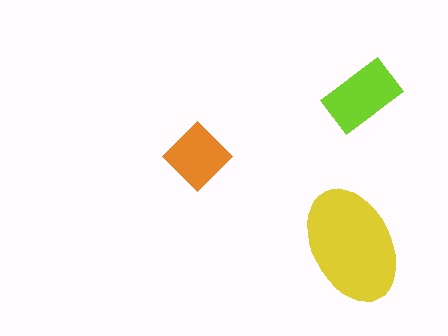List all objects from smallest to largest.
The orange diamond, the lime rectangle, the yellow ellipse.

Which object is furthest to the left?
The orange diamond is leftmost.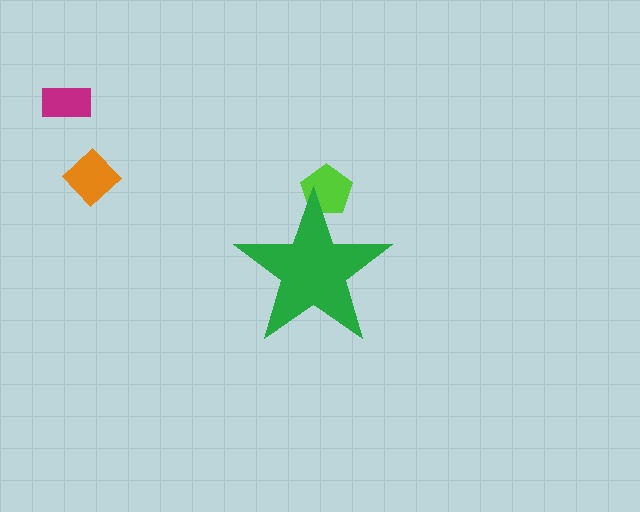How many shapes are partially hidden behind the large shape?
1 shape is partially hidden.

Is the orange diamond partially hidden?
No, the orange diamond is fully visible.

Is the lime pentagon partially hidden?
Yes, the lime pentagon is partially hidden behind the green star.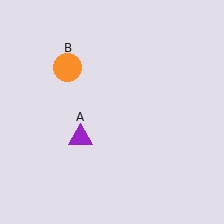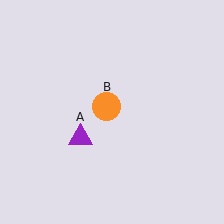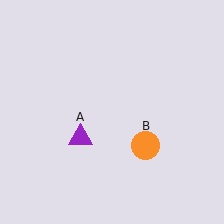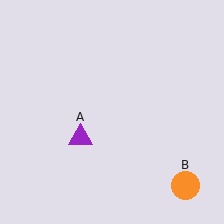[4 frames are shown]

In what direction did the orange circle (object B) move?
The orange circle (object B) moved down and to the right.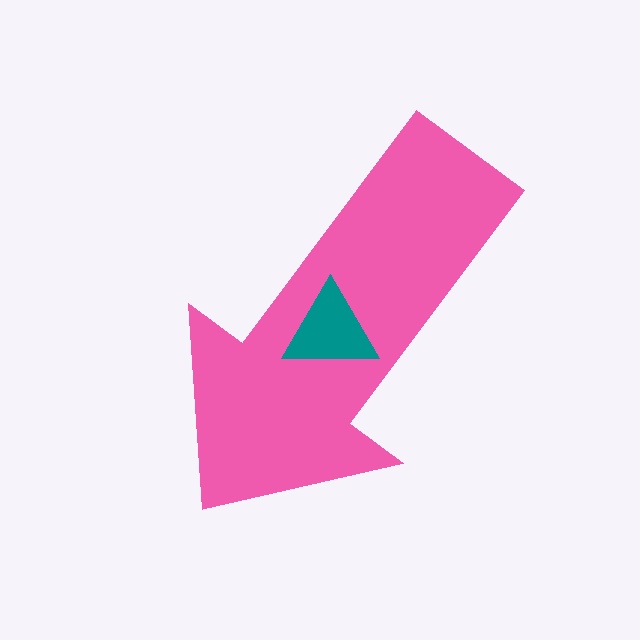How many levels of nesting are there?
2.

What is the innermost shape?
The teal triangle.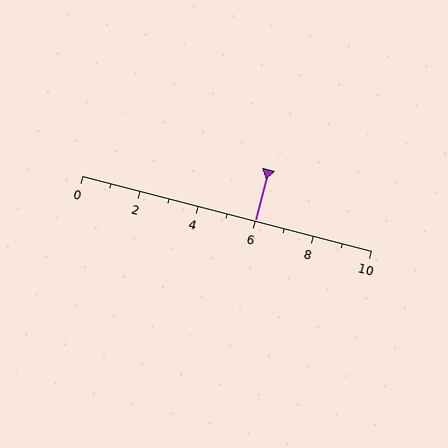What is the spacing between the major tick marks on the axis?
The major ticks are spaced 2 apart.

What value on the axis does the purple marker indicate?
The marker indicates approximately 6.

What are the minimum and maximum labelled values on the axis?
The axis runs from 0 to 10.